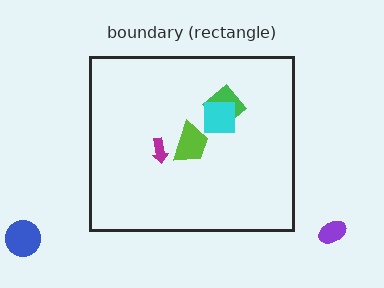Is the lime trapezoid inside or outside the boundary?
Inside.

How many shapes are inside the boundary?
4 inside, 2 outside.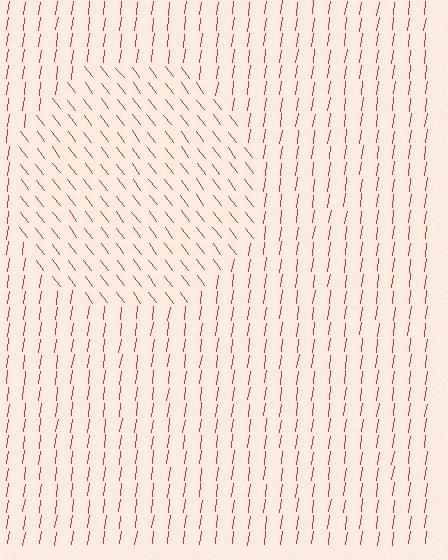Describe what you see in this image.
The image is filled with small red line segments. A circle region in the image has lines oriented differently from the surrounding lines, creating a visible texture boundary.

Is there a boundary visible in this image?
Yes, there is a texture boundary formed by a change in line orientation.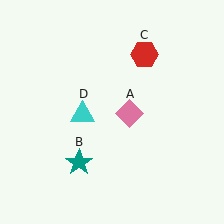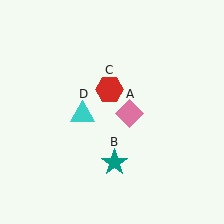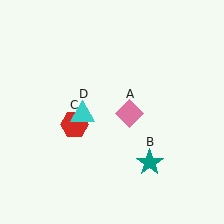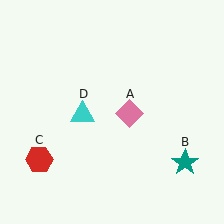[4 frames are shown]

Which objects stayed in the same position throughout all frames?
Pink diamond (object A) and cyan triangle (object D) remained stationary.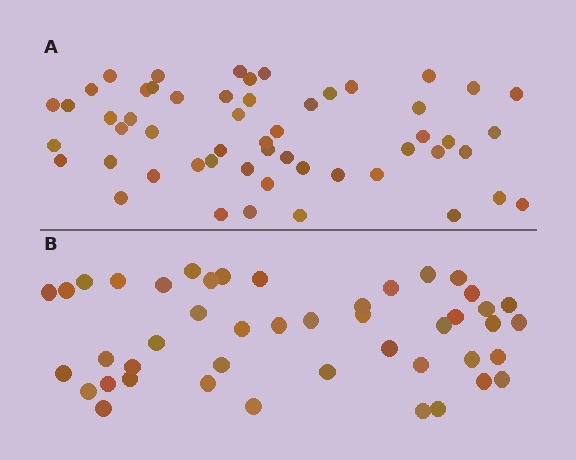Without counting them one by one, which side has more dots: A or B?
Region A (the top region) has more dots.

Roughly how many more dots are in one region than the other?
Region A has roughly 8 or so more dots than region B.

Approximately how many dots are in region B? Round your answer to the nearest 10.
About 40 dots. (The exact count is 45, which rounds to 40.)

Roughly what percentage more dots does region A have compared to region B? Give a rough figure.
About 20% more.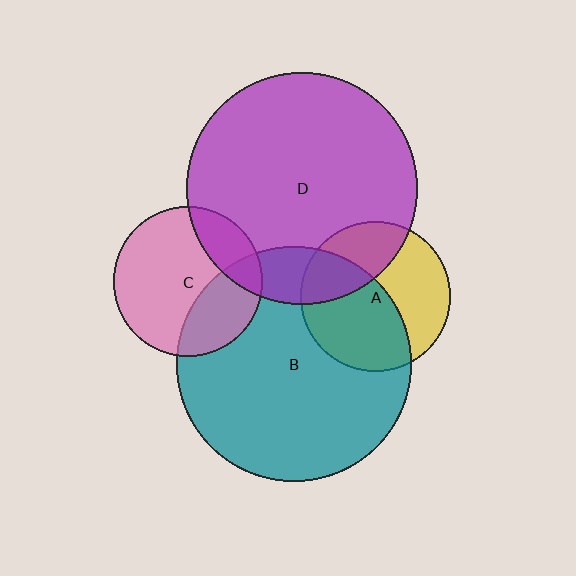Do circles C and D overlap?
Yes.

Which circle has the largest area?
Circle B (teal).